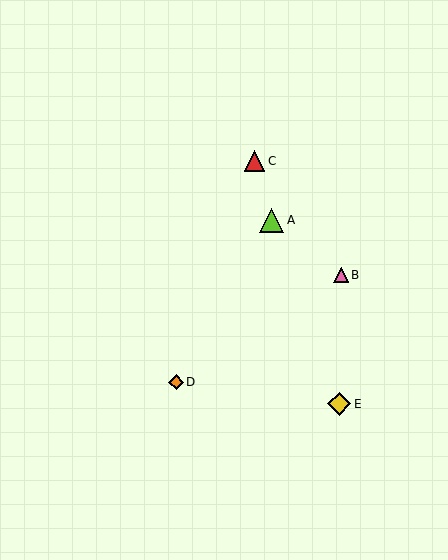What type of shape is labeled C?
Shape C is a red triangle.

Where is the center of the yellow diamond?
The center of the yellow diamond is at (339, 404).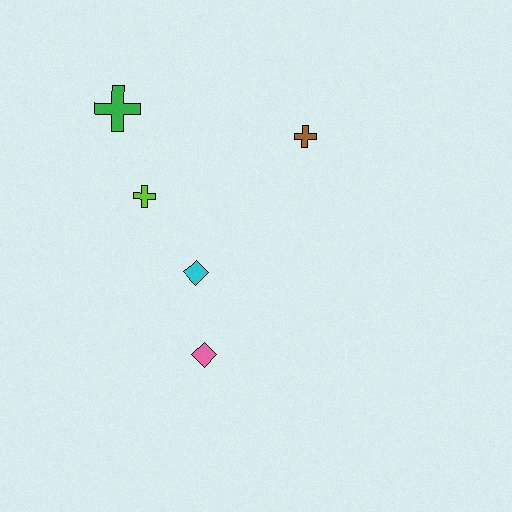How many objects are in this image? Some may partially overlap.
There are 5 objects.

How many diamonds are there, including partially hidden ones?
There are 2 diamonds.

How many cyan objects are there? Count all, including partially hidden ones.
There is 1 cyan object.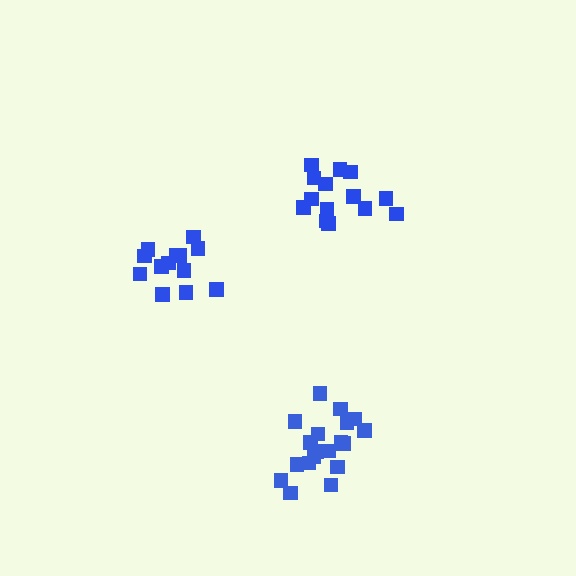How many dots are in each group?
Group 1: 19 dots, Group 2: 14 dots, Group 3: 13 dots (46 total).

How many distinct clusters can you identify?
There are 3 distinct clusters.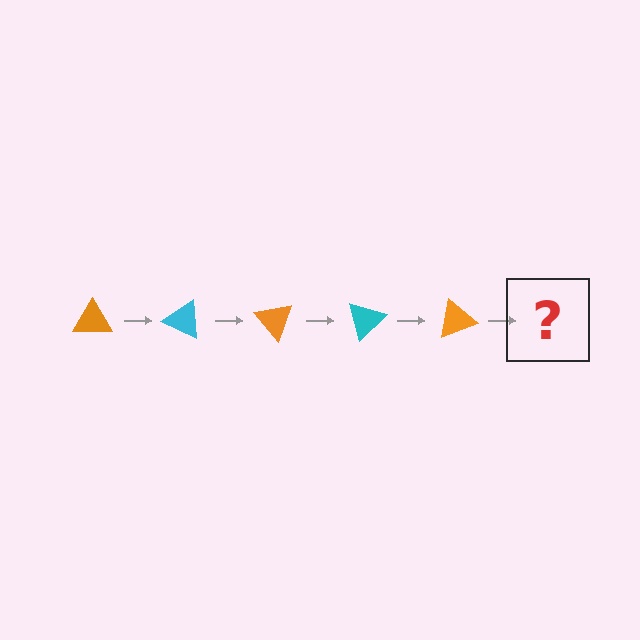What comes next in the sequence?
The next element should be a cyan triangle, rotated 125 degrees from the start.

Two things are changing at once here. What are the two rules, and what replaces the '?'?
The two rules are that it rotates 25 degrees each step and the color cycles through orange and cyan. The '?' should be a cyan triangle, rotated 125 degrees from the start.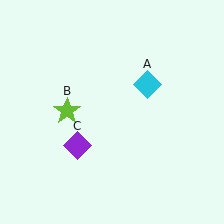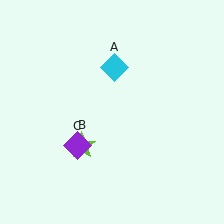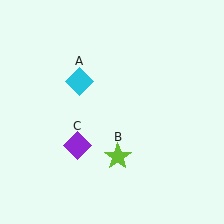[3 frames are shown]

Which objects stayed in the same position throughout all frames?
Purple diamond (object C) remained stationary.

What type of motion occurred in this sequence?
The cyan diamond (object A), lime star (object B) rotated counterclockwise around the center of the scene.